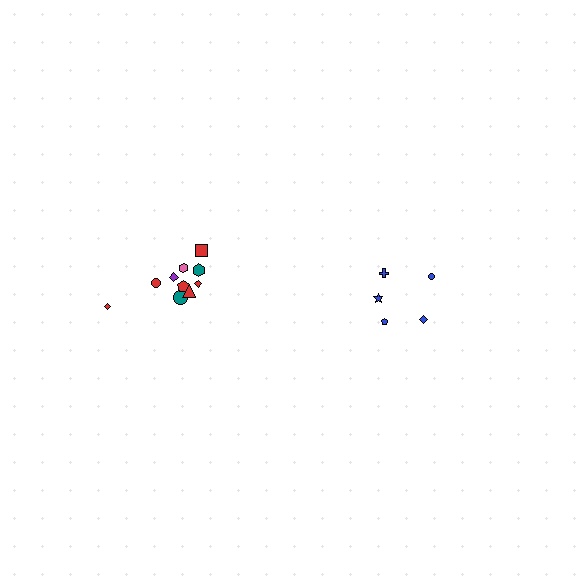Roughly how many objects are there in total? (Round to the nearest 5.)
Roughly 15 objects in total.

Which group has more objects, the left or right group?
The left group.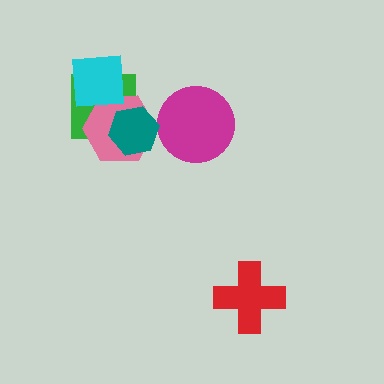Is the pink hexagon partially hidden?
Yes, it is partially covered by another shape.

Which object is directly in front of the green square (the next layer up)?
The pink hexagon is directly in front of the green square.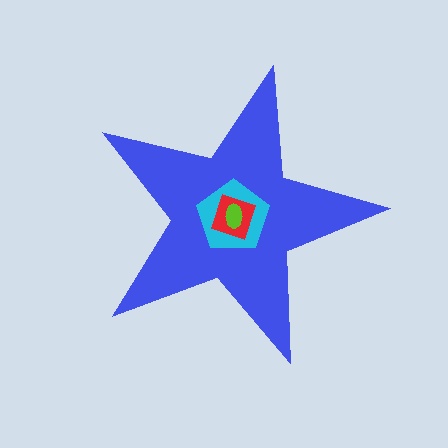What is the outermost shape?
The blue star.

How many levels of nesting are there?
4.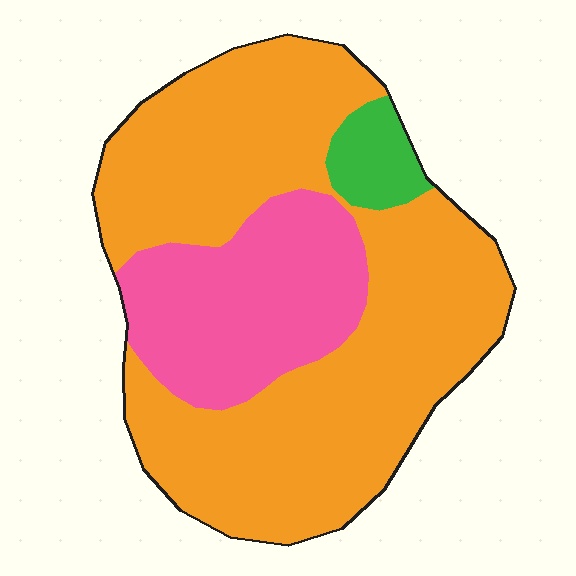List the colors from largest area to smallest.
From largest to smallest: orange, pink, green.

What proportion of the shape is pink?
Pink takes up about one quarter (1/4) of the shape.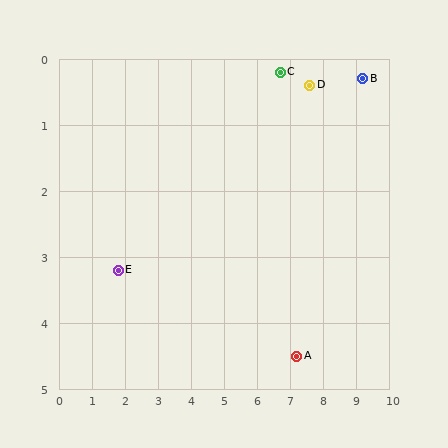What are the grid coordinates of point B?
Point B is at approximately (9.2, 0.3).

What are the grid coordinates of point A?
Point A is at approximately (7.2, 4.5).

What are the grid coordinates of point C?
Point C is at approximately (6.7, 0.2).